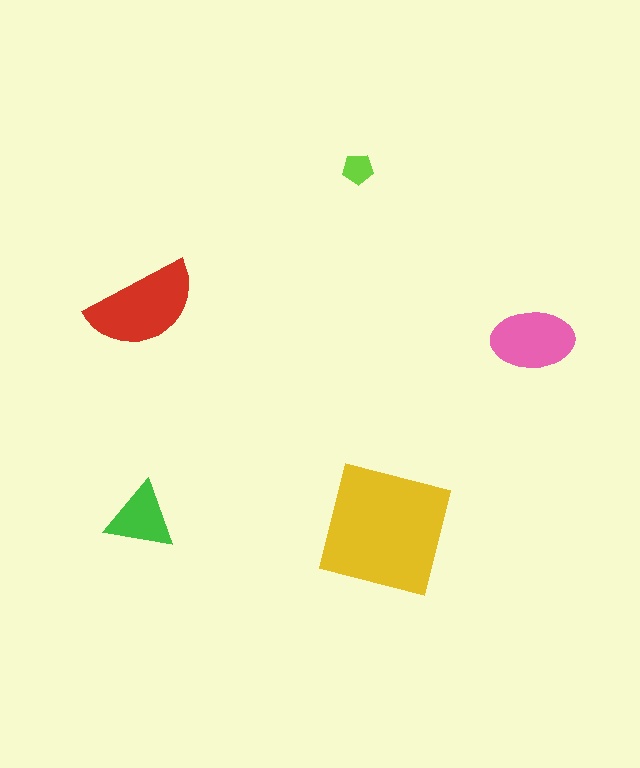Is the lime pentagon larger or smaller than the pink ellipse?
Smaller.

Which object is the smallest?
The lime pentagon.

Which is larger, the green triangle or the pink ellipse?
The pink ellipse.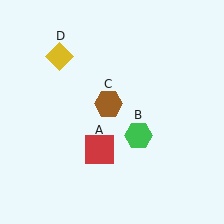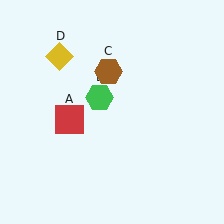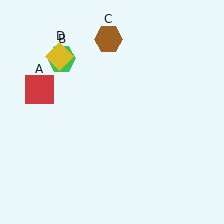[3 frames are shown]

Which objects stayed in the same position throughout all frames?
Yellow diamond (object D) remained stationary.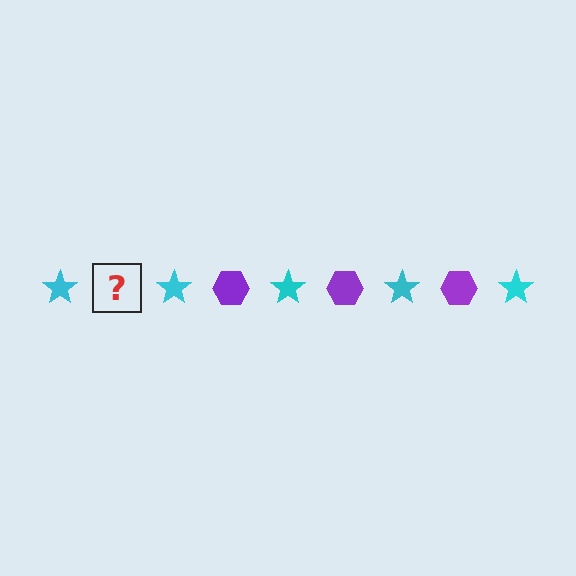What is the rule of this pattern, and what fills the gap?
The rule is that the pattern alternates between cyan star and purple hexagon. The gap should be filled with a purple hexagon.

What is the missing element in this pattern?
The missing element is a purple hexagon.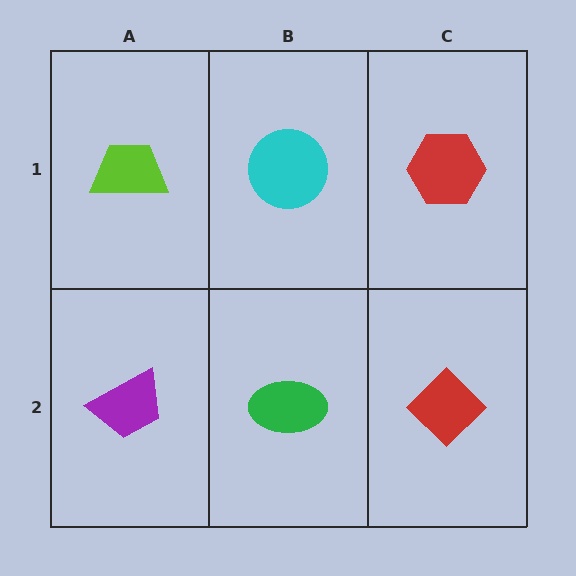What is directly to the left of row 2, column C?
A green ellipse.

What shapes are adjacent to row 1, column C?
A red diamond (row 2, column C), a cyan circle (row 1, column B).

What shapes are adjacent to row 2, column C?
A red hexagon (row 1, column C), a green ellipse (row 2, column B).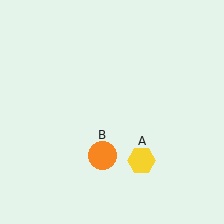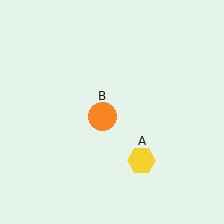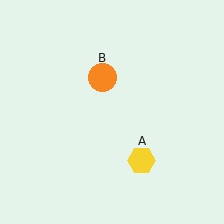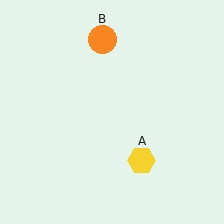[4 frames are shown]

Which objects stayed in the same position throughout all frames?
Yellow hexagon (object A) remained stationary.